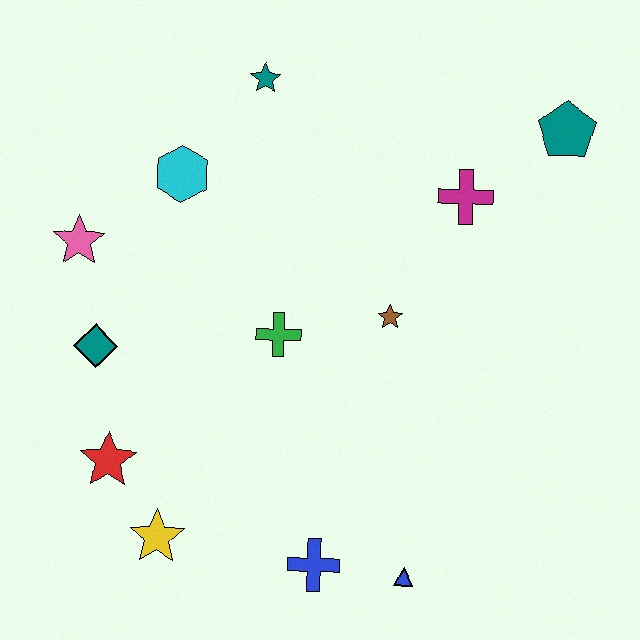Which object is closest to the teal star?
The cyan hexagon is closest to the teal star.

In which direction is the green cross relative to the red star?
The green cross is to the right of the red star.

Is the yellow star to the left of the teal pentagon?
Yes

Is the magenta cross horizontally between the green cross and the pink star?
No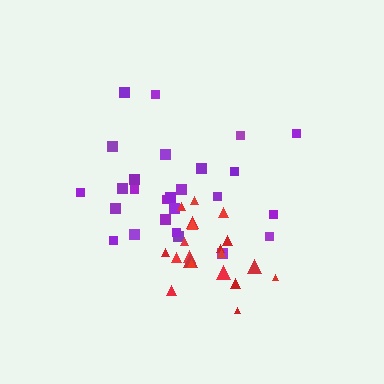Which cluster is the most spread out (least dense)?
Purple.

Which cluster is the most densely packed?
Red.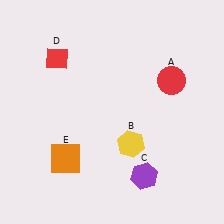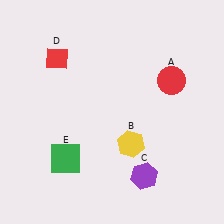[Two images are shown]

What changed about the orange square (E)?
In Image 1, E is orange. In Image 2, it changed to green.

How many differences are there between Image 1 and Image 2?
There is 1 difference between the two images.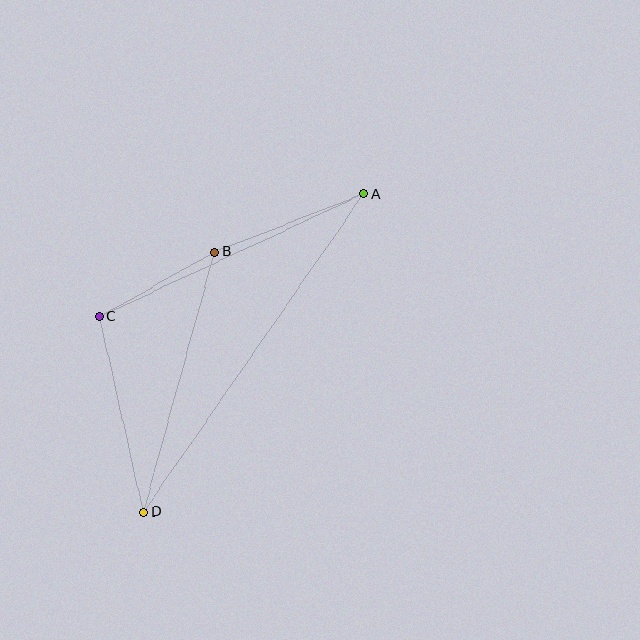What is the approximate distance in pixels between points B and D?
The distance between B and D is approximately 270 pixels.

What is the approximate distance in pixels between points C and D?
The distance between C and D is approximately 201 pixels.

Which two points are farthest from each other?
Points A and D are farthest from each other.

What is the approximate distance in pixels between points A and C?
The distance between A and C is approximately 292 pixels.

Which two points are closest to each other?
Points B and C are closest to each other.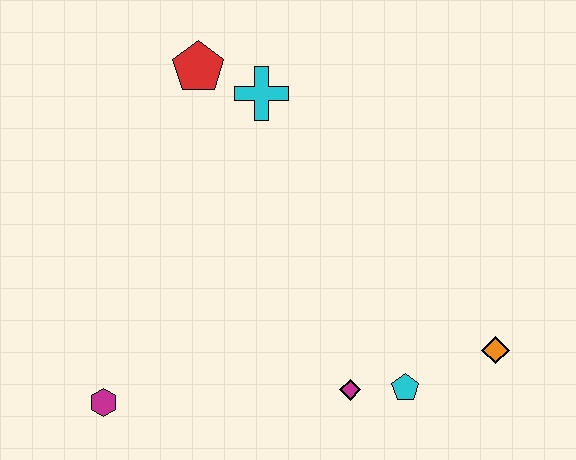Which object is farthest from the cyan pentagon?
The red pentagon is farthest from the cyan pentagon.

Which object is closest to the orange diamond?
The cyan pentagon is closest to the orange diamond.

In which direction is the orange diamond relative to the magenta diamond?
The orange diamond is to the right of the magenta diamond.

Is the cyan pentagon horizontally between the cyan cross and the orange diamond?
Yes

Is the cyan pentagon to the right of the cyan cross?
Yes